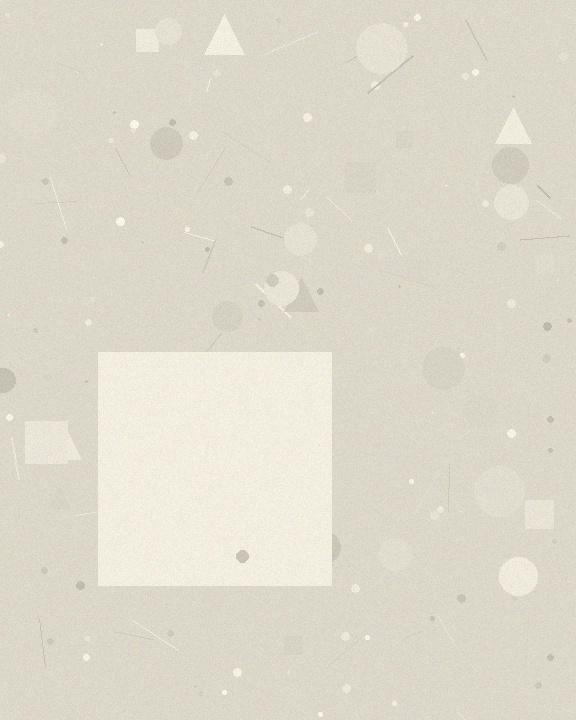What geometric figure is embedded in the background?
A square is embedded in the background.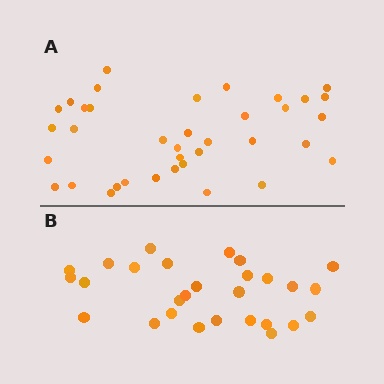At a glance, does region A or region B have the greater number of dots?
Region A (the top region) has more dots.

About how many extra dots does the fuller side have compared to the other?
Region A has roughly 8 or so more dots than region B.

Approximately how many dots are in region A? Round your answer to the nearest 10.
About 40 dots. (The exact count is 37, which rounds to 40.)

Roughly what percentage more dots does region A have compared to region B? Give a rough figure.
About 30% more.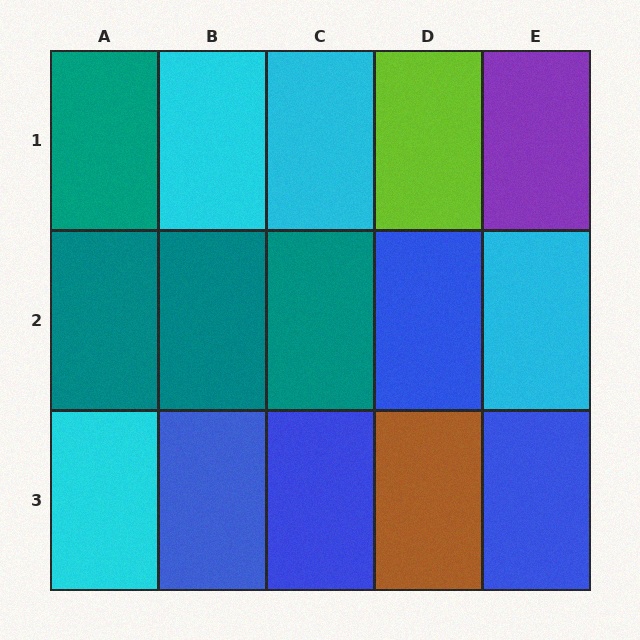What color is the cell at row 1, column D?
Lime.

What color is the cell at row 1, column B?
Cyan.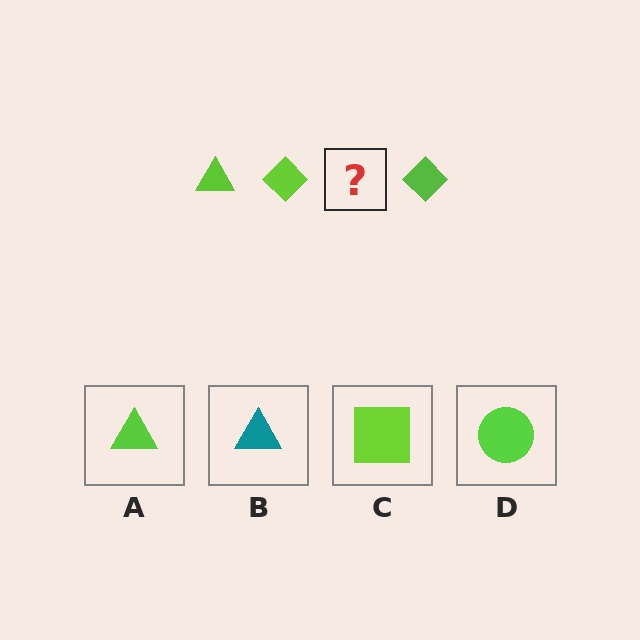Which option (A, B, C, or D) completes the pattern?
A.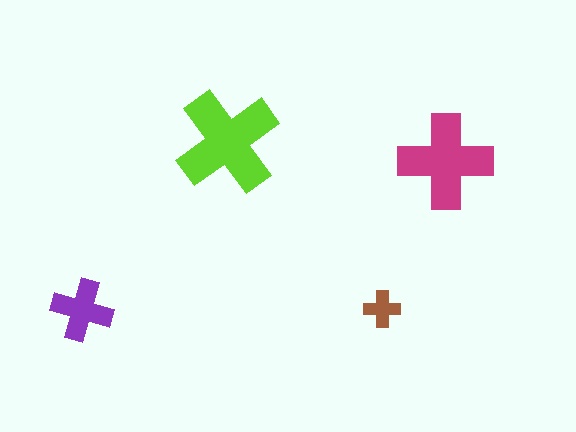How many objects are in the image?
There are 4 objects in the image.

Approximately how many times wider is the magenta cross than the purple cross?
About 1.5 times wider.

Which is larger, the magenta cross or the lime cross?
The lime one.